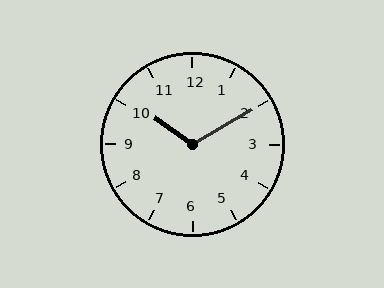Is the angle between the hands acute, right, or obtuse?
It is obtuse.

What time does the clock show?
10:10.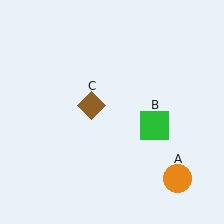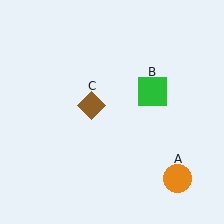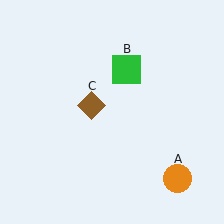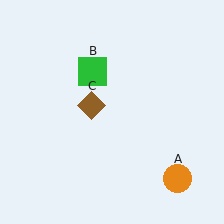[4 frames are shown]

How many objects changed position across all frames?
1 object changed position: green square (object B).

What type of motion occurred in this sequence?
The green square (object B) rotated counterclockwise around the center of the scene.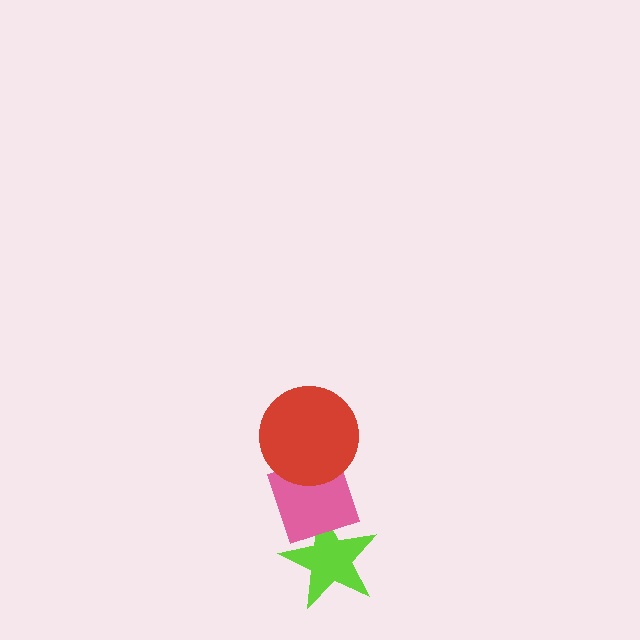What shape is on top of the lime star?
The pink diamond is on top of the lime star.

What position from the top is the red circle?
The red circle is 1st from the top.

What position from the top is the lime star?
The lime star is 3rd from the top.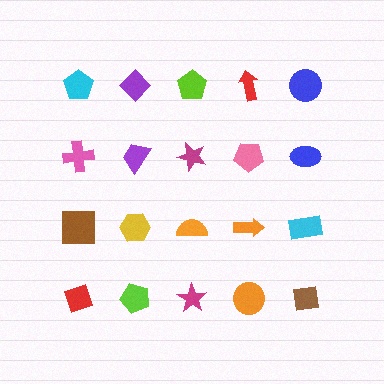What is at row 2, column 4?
A pink pentagon.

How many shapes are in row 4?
5 shapes.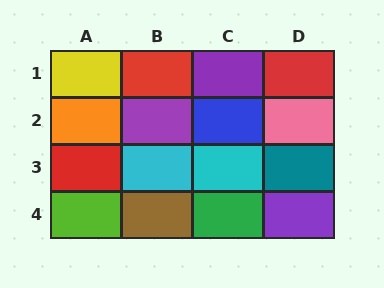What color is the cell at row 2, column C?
Blue.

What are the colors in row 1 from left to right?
Yellow, red, purple, red.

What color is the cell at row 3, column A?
Red.